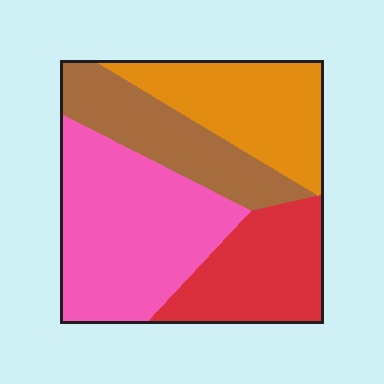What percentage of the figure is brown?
Brown covers 20% of the figure.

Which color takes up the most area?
Pink, at roughly 35%.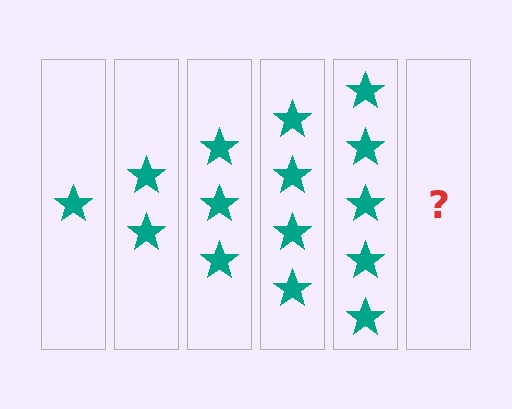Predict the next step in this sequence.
The next step is 6 stars.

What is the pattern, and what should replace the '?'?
The pattern is that each step adds one more star. The '?' should be 6 stars.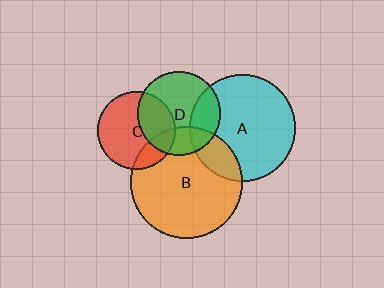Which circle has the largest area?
Circle B (orange).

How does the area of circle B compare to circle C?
Approximately 2.1 times.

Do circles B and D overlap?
Yes.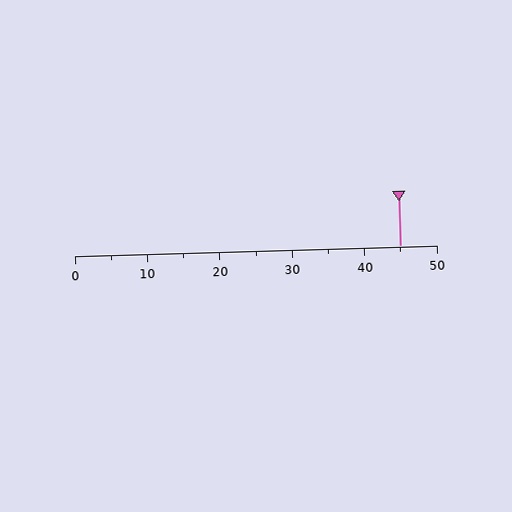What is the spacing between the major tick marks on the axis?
The major ticks are spaced 10 apart.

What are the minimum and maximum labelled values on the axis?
The axis runs from 0 to 50.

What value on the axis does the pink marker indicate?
The marker indicates approximately 45.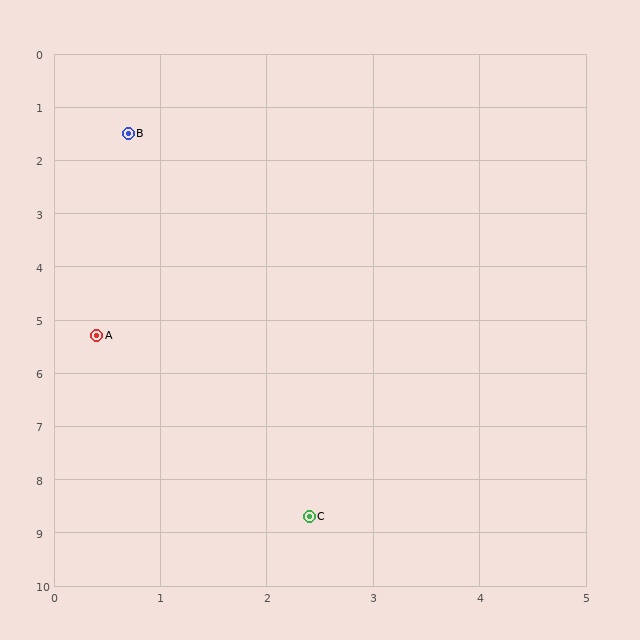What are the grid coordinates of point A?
Point A is at approximately (0.4, 5.3).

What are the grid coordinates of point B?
Point B is at approximately (0.7, 1.5).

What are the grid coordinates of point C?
Point C is at approximately (2.4, 8.7).